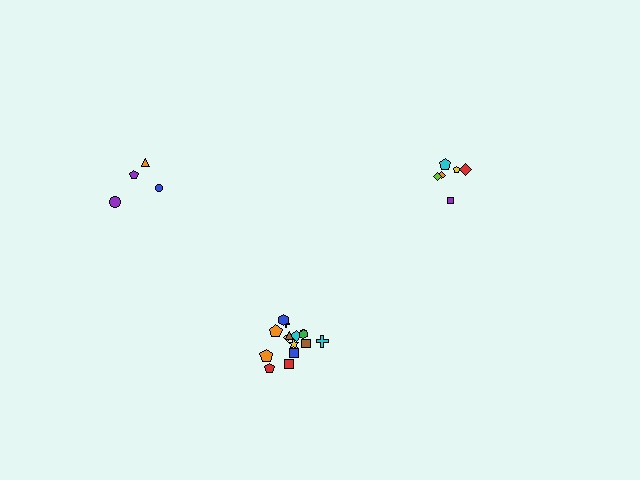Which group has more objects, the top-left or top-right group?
The top-right group.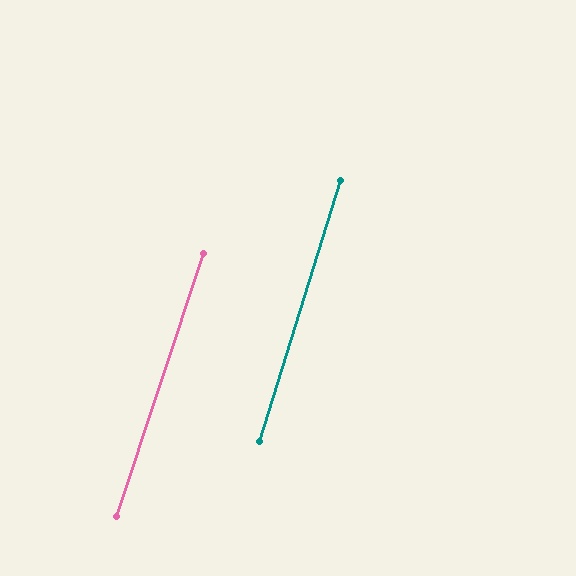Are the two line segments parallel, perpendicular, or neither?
Parallel — their directions differ by only 1.0°.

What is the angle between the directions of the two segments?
Approximately 1 degree.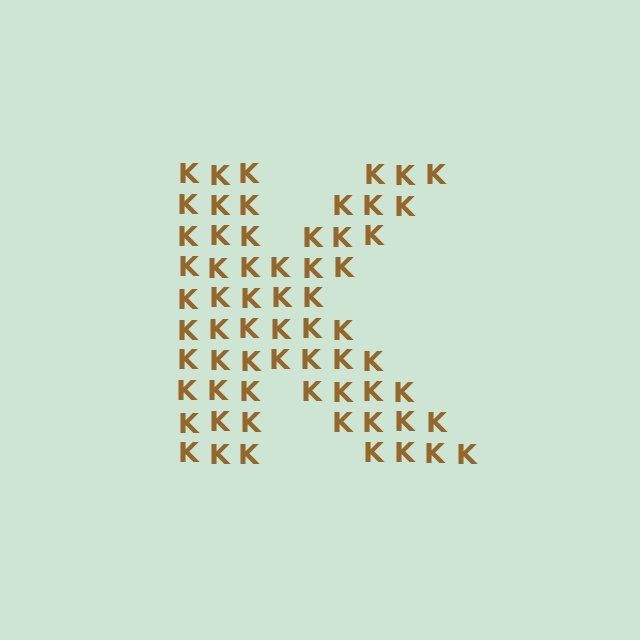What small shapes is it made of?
It is made of small letter K's.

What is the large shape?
The large shape is the letter K.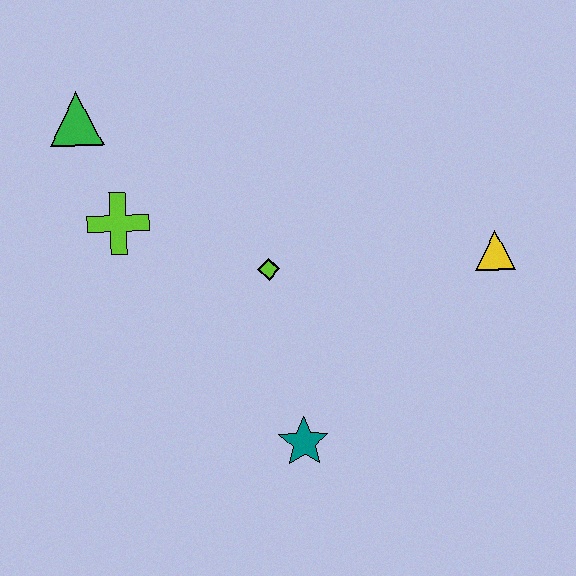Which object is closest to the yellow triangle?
The lime diamond is closest to the yellow triangle.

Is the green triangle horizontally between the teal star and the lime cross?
No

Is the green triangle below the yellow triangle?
No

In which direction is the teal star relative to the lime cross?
The teal star is below the lime cross.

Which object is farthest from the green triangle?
The yellow triangle is farthest from the green triangle.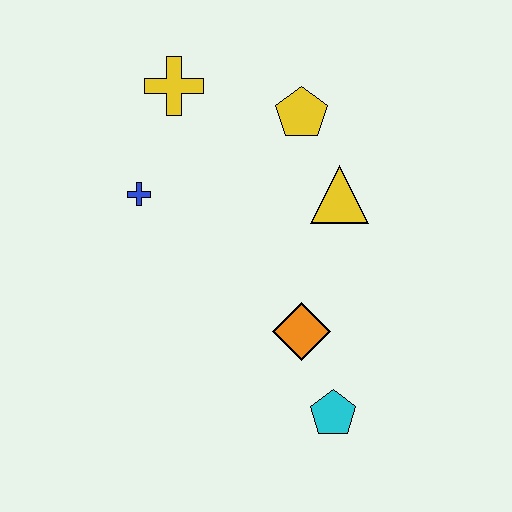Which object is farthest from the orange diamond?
The yellow cross is farthest from the orange diamond.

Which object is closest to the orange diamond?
The cyan pentagon is closest to the orange diamond.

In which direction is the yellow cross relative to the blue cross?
The yellow cross is above the blue cross.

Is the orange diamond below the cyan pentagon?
No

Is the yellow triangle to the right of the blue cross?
Yes